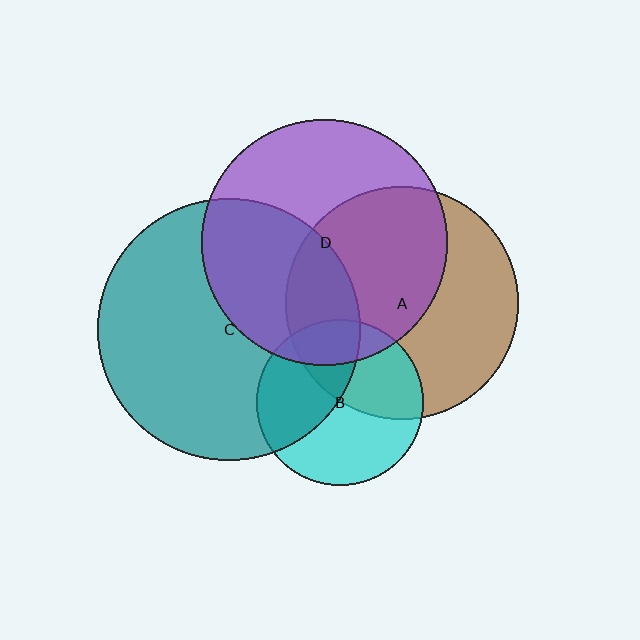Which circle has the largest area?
Circle C (teal).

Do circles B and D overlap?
Yes.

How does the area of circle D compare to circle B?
Approximately 2.2 times.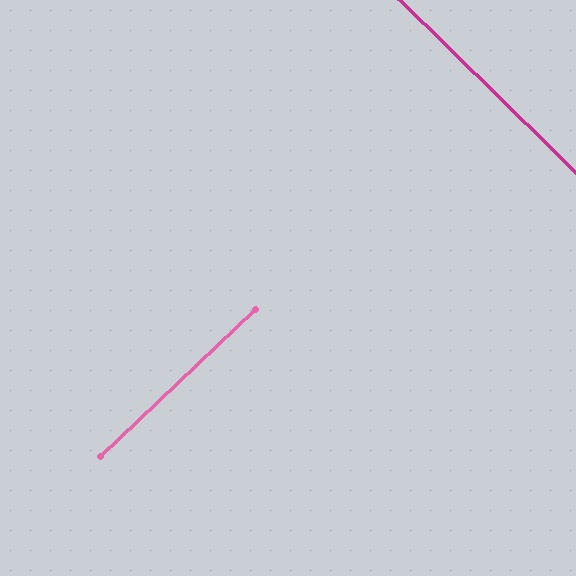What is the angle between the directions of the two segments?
Approximately 88 degrees.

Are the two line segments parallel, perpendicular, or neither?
Perpendicular — they meet at approximately 88°.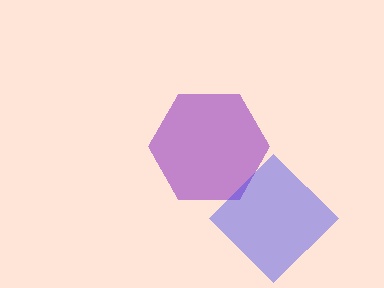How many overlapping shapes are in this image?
There are 2 overlapping shapes in the image.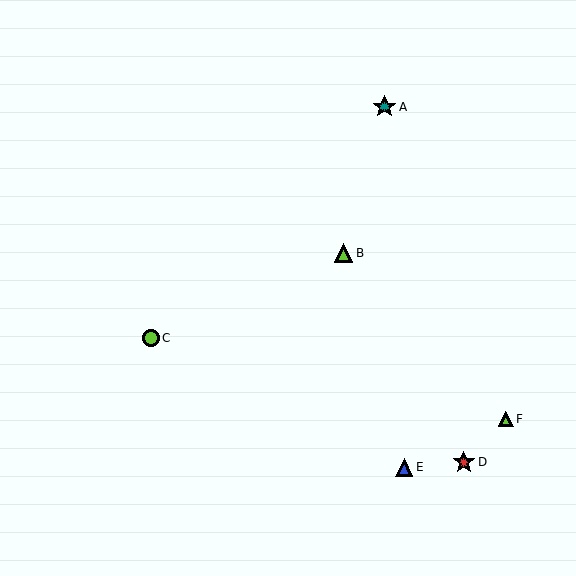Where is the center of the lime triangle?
The center of the lime triangle is at (344, 253).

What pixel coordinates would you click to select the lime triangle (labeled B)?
Click at (344, 253) to select the lime triangle B.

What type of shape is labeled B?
Shape B is a lime triangle.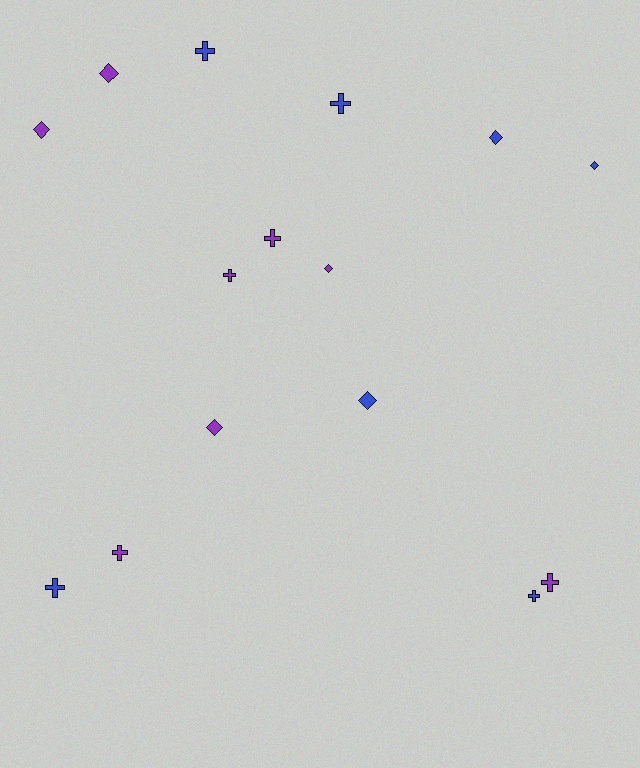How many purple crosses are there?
There are 4 purple crosses.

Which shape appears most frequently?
Cross, with 8 objects.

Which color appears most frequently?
Purple, with 8 objects.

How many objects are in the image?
There are 15 objects.